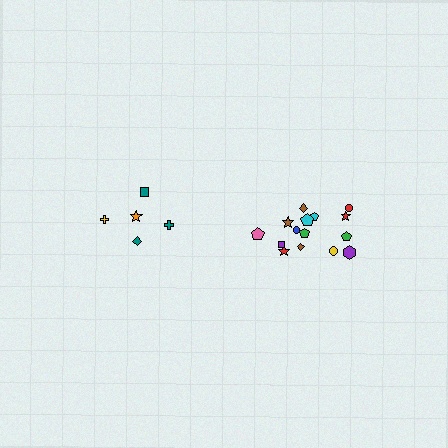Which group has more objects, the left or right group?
The right group.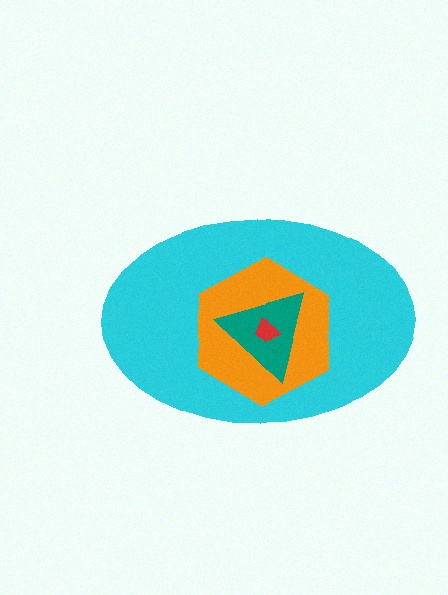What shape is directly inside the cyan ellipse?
The orange hexagon.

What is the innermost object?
The red trapezoid.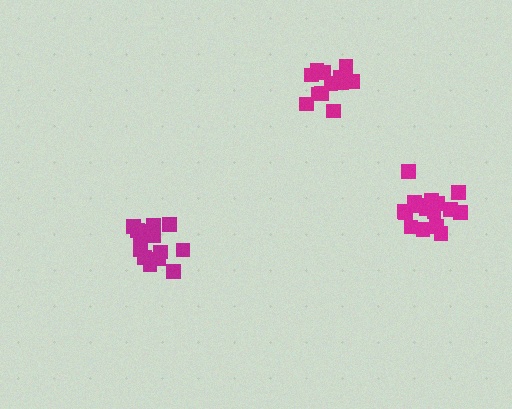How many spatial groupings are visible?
There are 3 spatial groupings.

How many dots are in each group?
Group 1: 16 dots, Group 2: 12 dots, Group 3: 17 dots (45 total).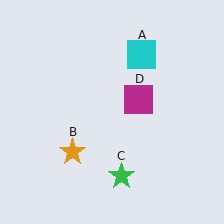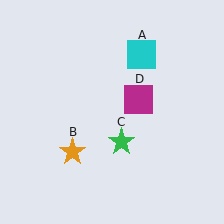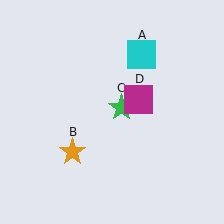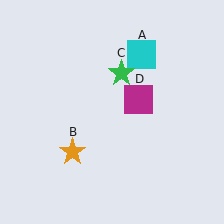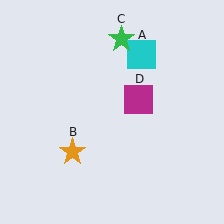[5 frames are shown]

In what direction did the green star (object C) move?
The green star (object C) moved up.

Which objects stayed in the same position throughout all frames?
Cyan square (object A) and orange star (object B) and magenta square (object D) remained stationary.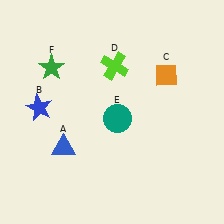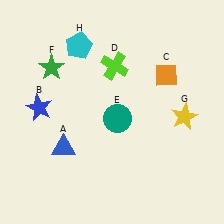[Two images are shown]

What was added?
A yellow star (G), a cyan pentagon (H) were added in Image 2.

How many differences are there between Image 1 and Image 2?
There are 2 differences between the two images.